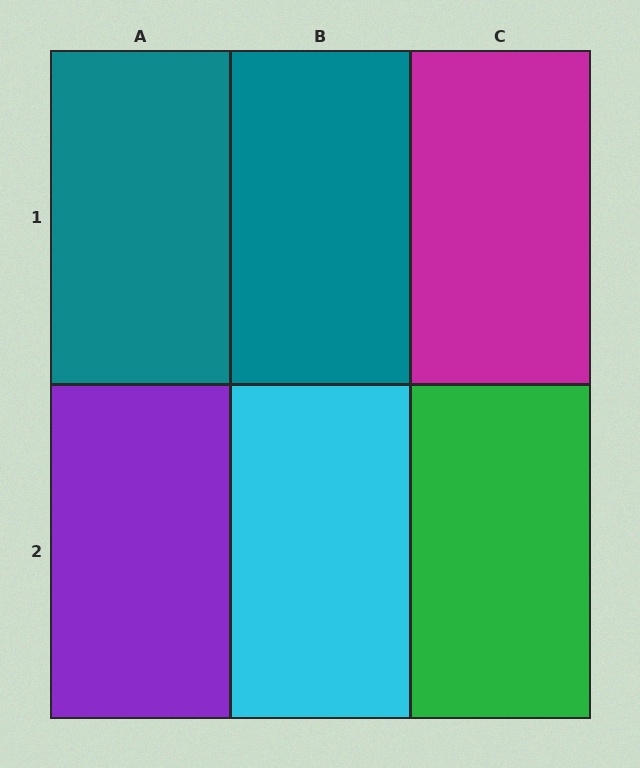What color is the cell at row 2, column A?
Purple.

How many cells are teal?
2 cells are teal.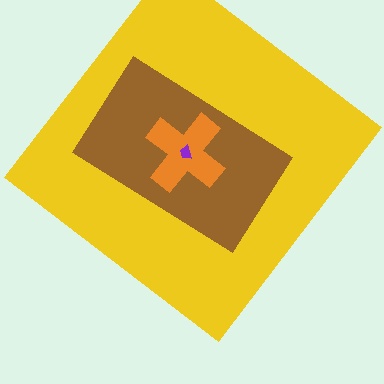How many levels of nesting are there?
4.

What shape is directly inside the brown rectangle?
The orange cross.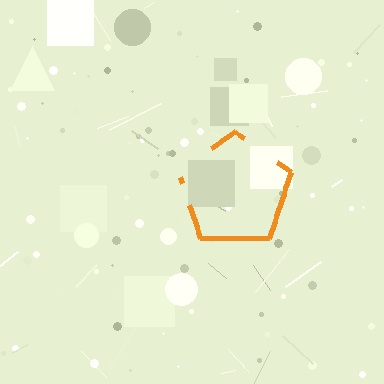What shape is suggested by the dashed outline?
The dashed outline suggests a pentagon.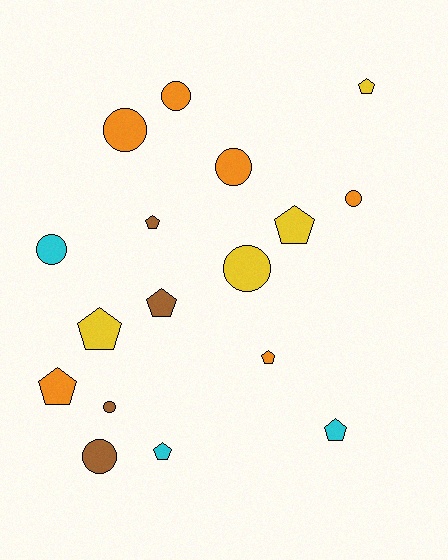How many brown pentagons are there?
There are 2 brown pentagons.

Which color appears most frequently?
Orange, with 6 objects.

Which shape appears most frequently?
Pentagon, with 9 objects.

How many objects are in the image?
There are 17 objects.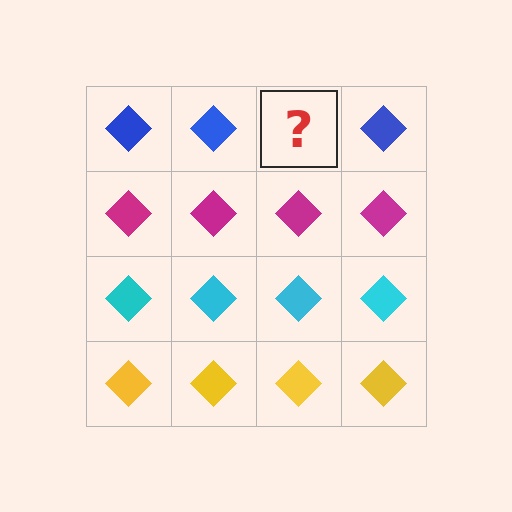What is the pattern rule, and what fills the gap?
The rule is that each row has a consistent color. The gap should be filled with a blue diamond.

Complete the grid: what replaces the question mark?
The question mark should be replaced with a blue diamond.